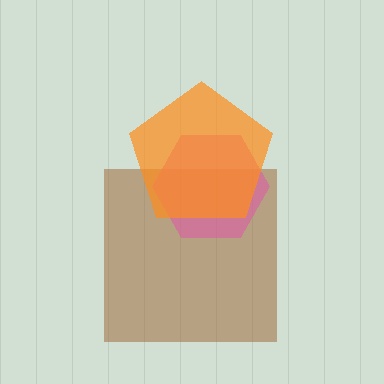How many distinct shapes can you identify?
There are 3 distinct shapes: a brown square, a pink hexagon, an orange pentagon.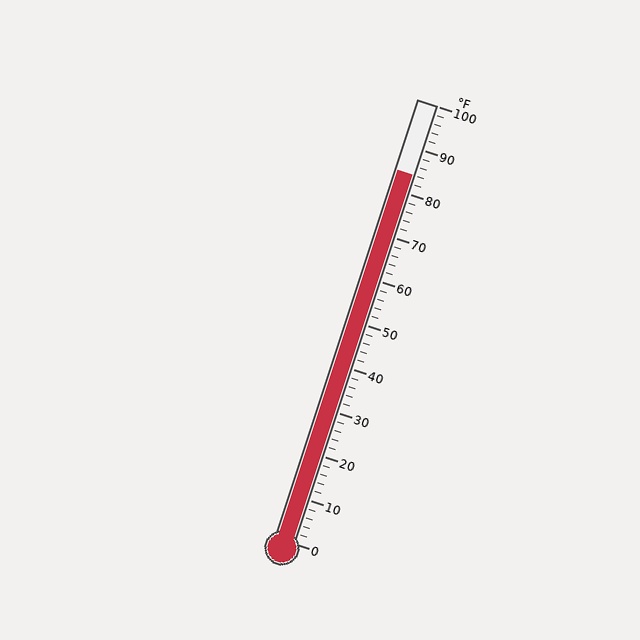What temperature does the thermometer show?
The thermometer shows approximately 84°F.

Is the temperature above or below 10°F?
The temperature is above 10°F.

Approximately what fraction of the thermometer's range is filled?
The thermometer is filled to approximately 85% of its range.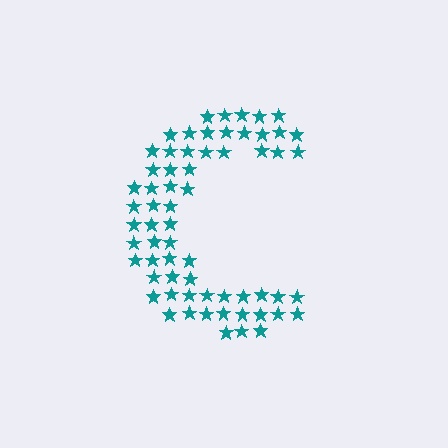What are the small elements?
The small elements are stars.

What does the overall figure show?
The overall figure shows the letter C.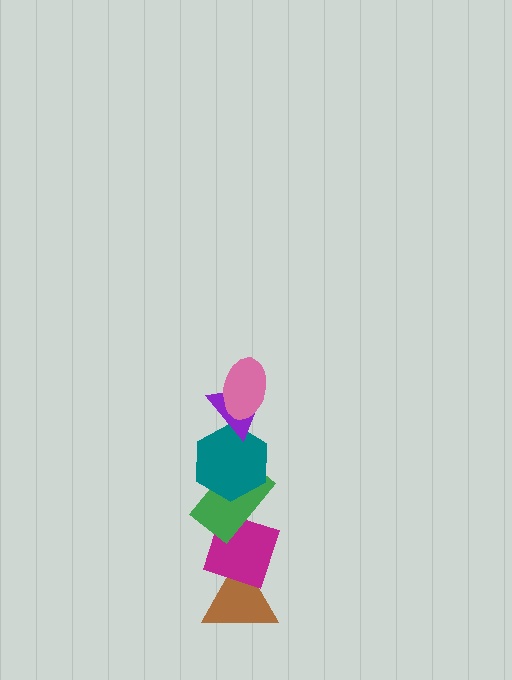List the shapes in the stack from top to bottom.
From top to bottom: the pink ellipse, the purple triangle, the teal hexagon, the green rectangle, the magenta diamond, the brown triangle.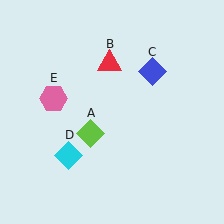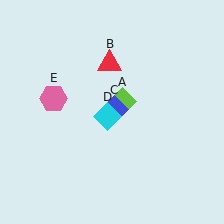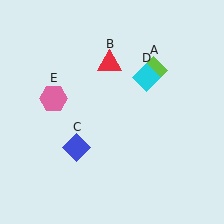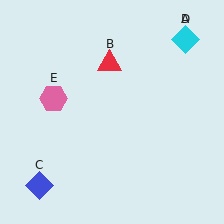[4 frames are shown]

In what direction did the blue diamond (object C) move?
The blue diamond (object C) moved down and to the left.